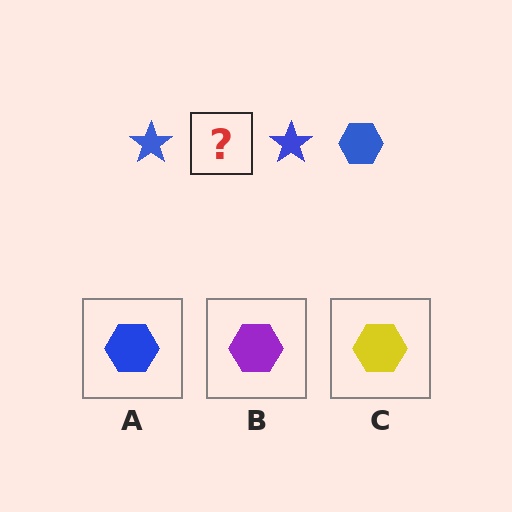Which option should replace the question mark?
Option A.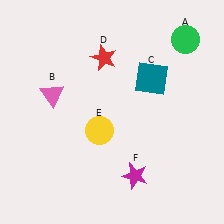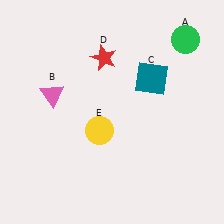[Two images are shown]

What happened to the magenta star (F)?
The magenta star (F) was removed in Image 2. It was in the bottom-right area of Image 1.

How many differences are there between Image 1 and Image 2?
There is 1 difference between the two images.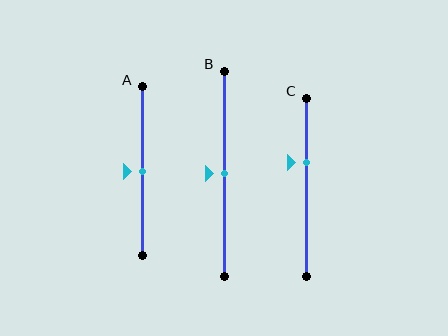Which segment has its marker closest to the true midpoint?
Segment A has its marker closest to the true midpoint.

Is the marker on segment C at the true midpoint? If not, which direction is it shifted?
No, the marker on segment C is shifted upward by about 14% of the segment length.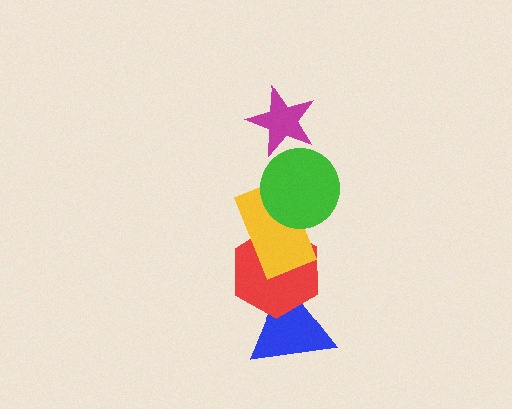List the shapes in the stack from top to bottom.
From top to bottom: the magenta star, the green circle, the yellow rectangle, the red hexagon, the blue triangle.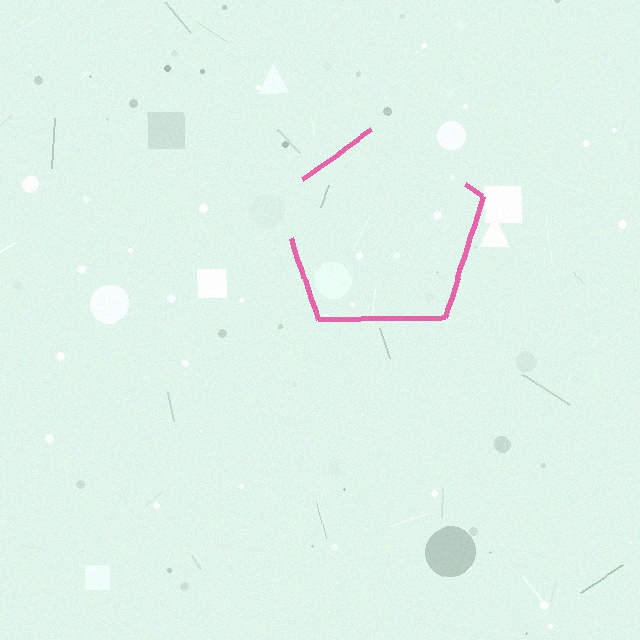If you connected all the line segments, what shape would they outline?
They would outline a pentagon.